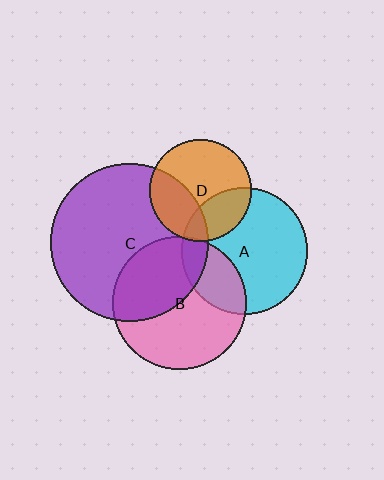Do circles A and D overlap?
Yes.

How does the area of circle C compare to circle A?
Approximately 1.6 times.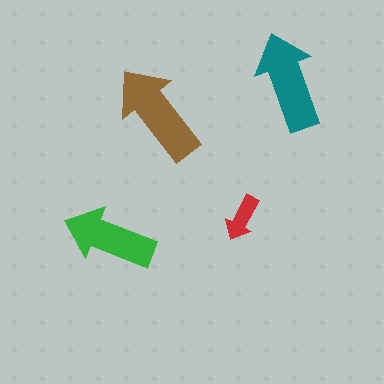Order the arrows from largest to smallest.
the brown one, the teal one, the green one, the red one.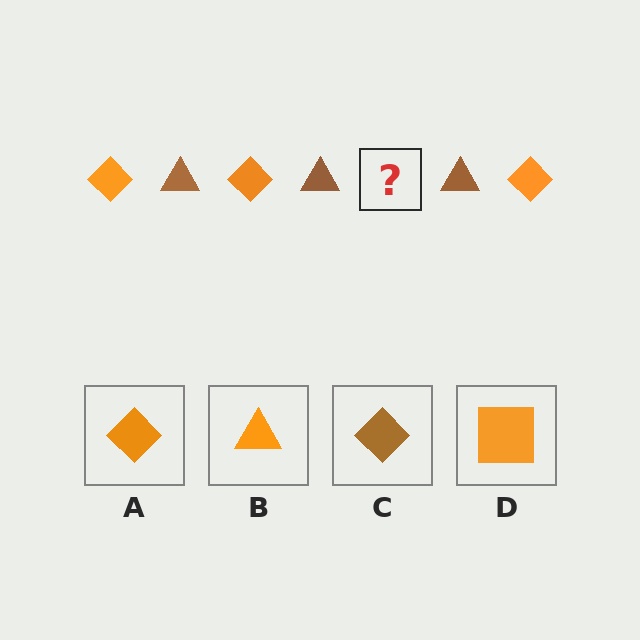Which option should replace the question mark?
Option A.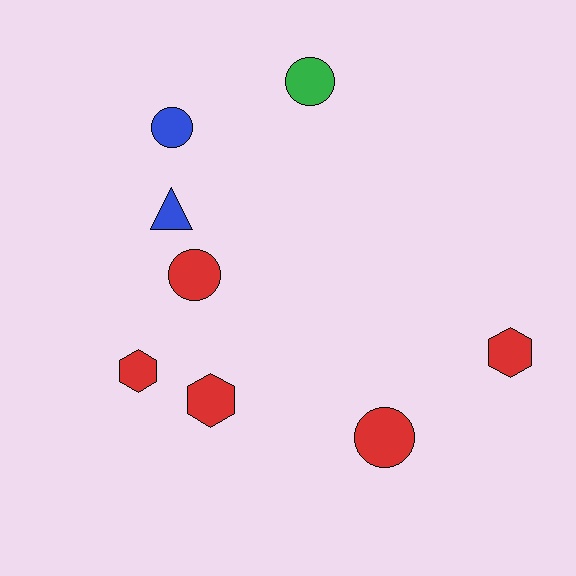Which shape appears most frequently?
Circle, with 4 objects.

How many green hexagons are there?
There are no green hexagons.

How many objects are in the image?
There are 8 objects.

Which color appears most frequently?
Red, with 5 objects.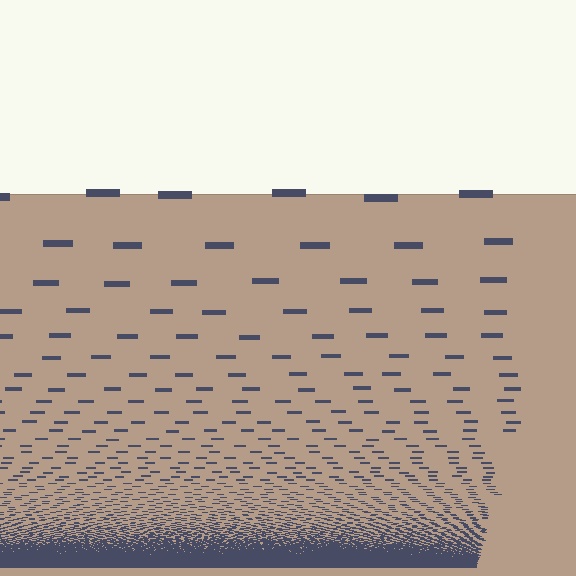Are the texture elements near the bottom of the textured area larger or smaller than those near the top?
Smaller. The gradient is inverted — elements near the bottom are smaller and denser.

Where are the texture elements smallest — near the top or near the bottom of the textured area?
Near the bottom.